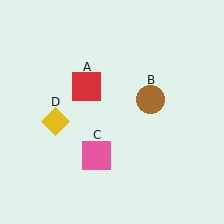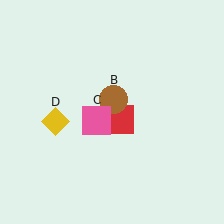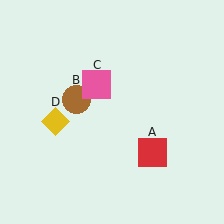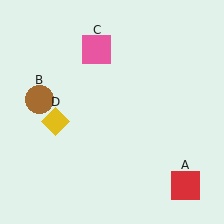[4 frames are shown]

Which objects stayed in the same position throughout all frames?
Yellow diamond (object D) remained stationary.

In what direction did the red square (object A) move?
The red square (object A) moved down and to the right.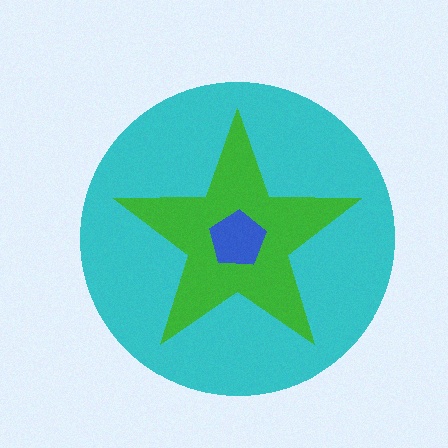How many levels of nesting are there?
3.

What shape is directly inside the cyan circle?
The green star.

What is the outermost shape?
The cyan circle.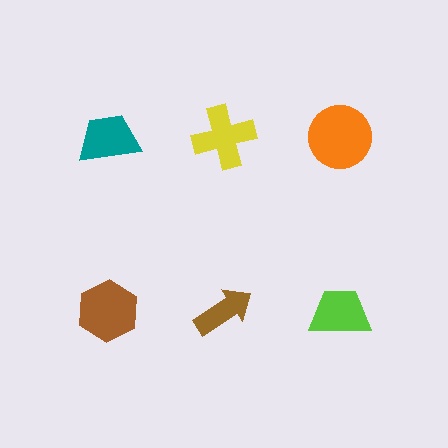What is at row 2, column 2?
A brown arrow.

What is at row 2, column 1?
A brown hexagon.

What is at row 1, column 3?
An orange circle.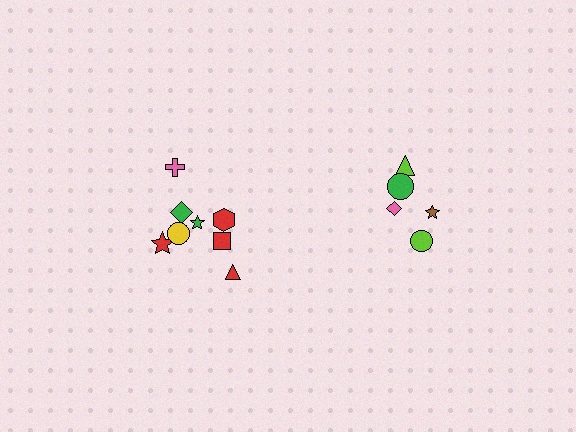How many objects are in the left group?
There are 8 objects.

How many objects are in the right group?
There are 5 objects.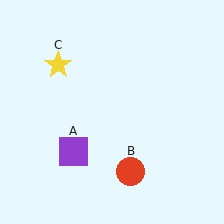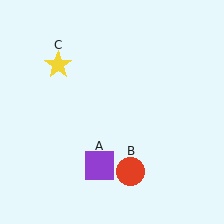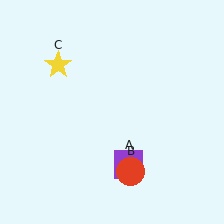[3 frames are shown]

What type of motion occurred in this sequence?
The purple square (object A) rotated counterclockwise around the center of the scene.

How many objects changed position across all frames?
1 object changed position: purple square (object A).